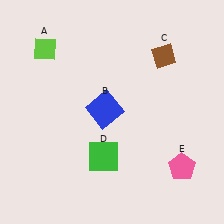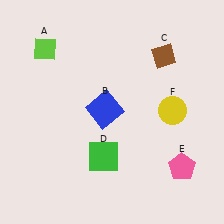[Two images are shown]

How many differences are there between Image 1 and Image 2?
There is 1 difference between the two images.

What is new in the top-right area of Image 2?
A yellow circle (F) was added in the top-right area of Image 2.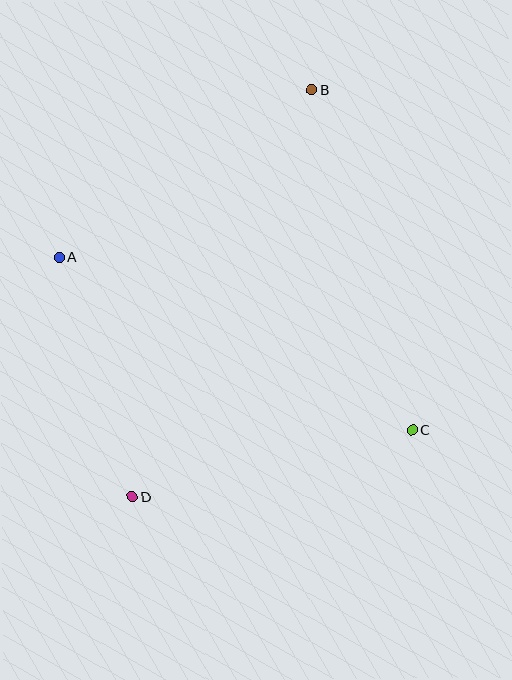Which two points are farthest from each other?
Points B and D are farthest from each other.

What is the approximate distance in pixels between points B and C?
The distance between B and C is approximately 355 pixels.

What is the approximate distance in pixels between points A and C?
The distance between A and C is approximately 393 pixels.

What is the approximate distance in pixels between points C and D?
The distance between C and D is approximately 288 pixels.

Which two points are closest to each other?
Points A and D are closest to each other.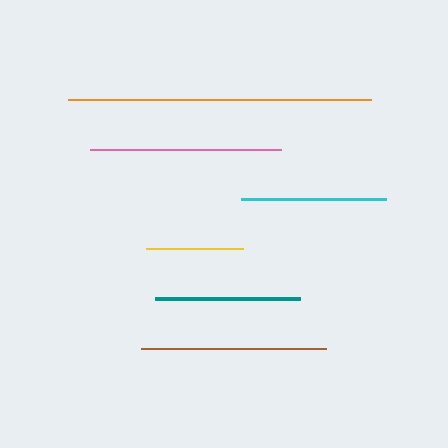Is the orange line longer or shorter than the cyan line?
The orange line is longer than the cyan line.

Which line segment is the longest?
The orange line is the longest at approximately 303 pixels.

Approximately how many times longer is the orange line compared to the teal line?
The orange line is approximately 2.1 times the length of the teal line.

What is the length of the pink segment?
The pink segment is approximately 191 pixels long.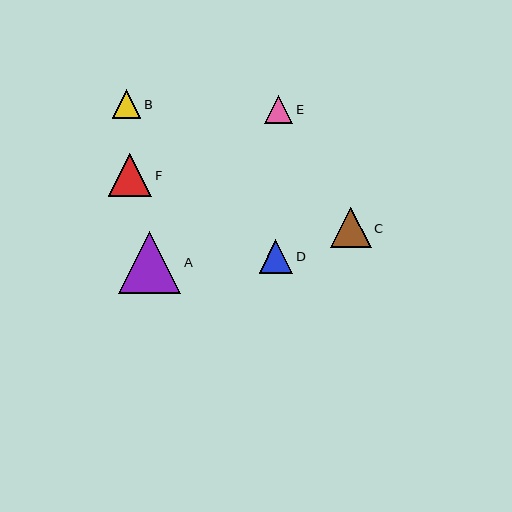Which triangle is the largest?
Triangle A is the largest with a size of approximately 63 pixels.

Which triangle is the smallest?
Triangle E is the smallest with a size of approximately 28 pixels.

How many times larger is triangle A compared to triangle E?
Triangle A is approximately 2.2 times the size of triangle E.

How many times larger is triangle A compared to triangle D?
Triangle A is approximately 1.9 times the size of triangle D.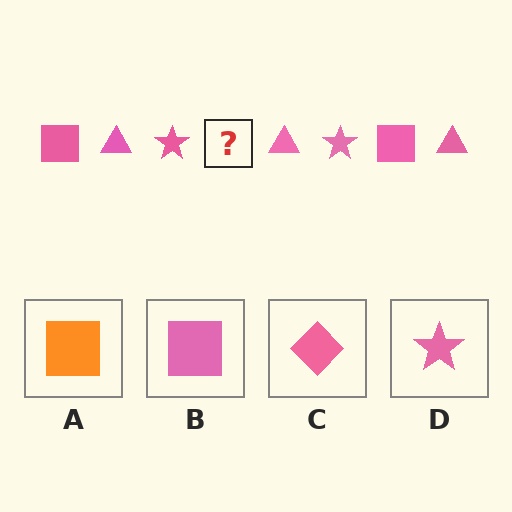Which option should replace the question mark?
Option B.